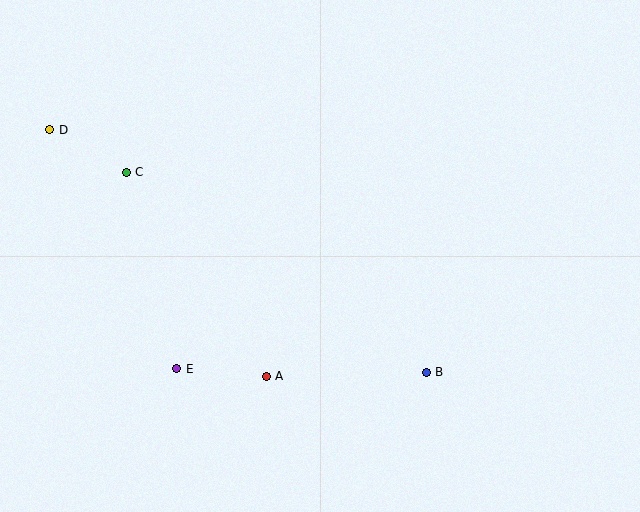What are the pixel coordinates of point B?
Point B is at (426, 372).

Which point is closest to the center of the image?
Point A at (266, 376) is closest to the center.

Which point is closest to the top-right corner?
Point B is closest to the top-right corner.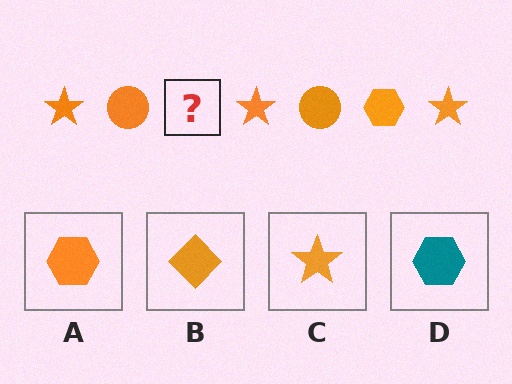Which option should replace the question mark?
Option A.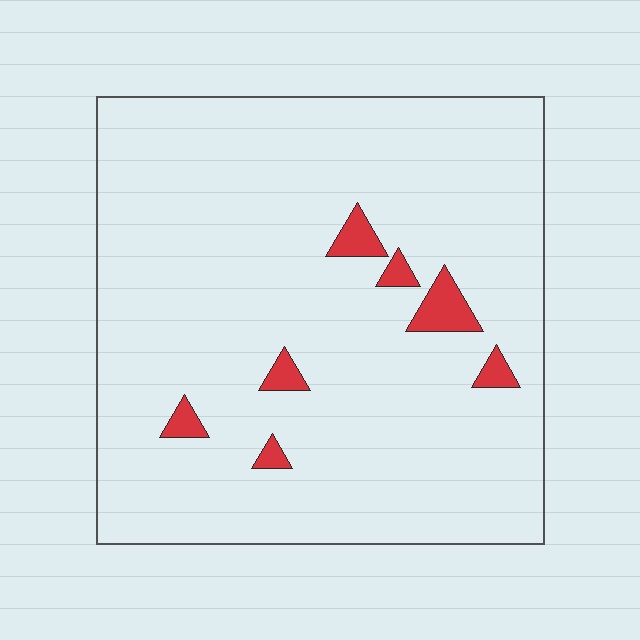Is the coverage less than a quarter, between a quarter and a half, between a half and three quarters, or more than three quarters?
Less than a quarter.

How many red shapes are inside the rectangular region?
7.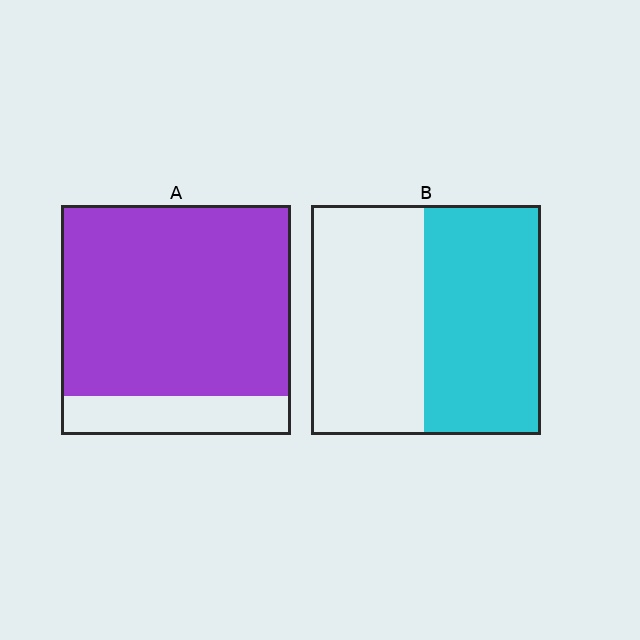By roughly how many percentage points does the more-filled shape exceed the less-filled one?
By roughly 30 percentage points (A over B).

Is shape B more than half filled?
Roughly half.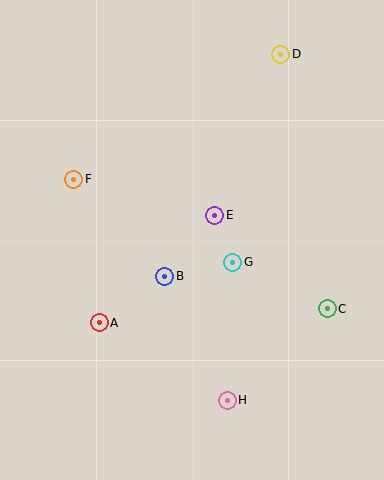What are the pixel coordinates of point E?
Point E is at (215, 215).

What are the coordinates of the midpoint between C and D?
The midpoint between C and D is at (304, 181).